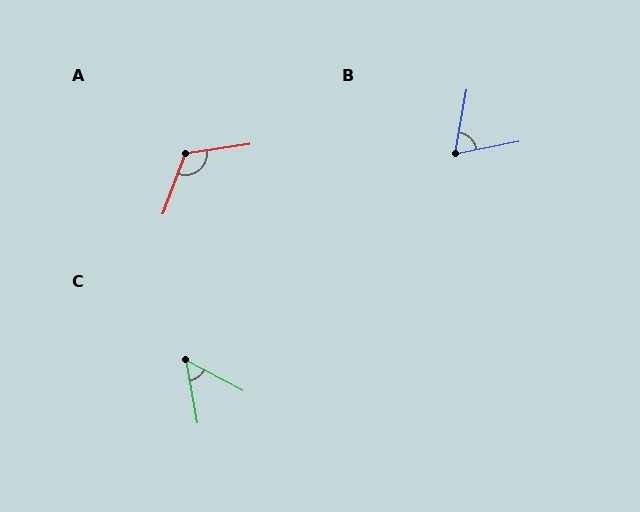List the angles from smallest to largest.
C (52°), B (69°), A (119°).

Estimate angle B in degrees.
Approximately 69 degrees.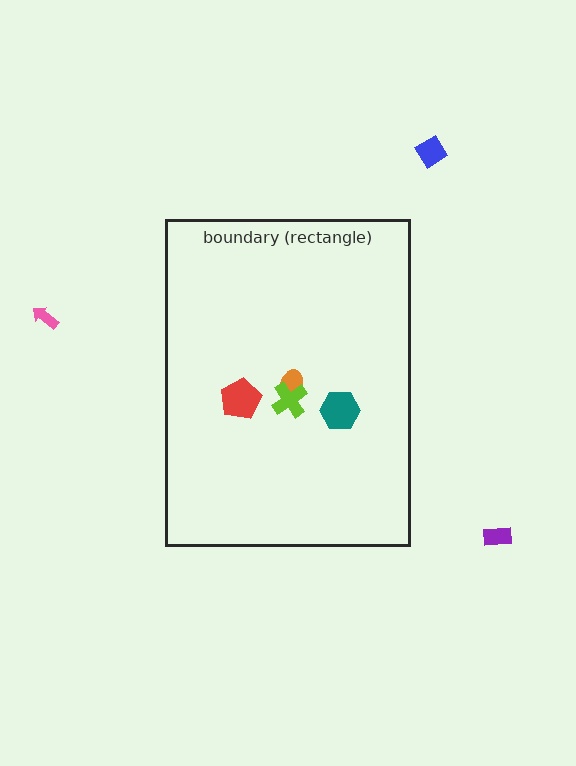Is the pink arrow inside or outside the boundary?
Outside.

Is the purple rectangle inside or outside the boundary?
Outside.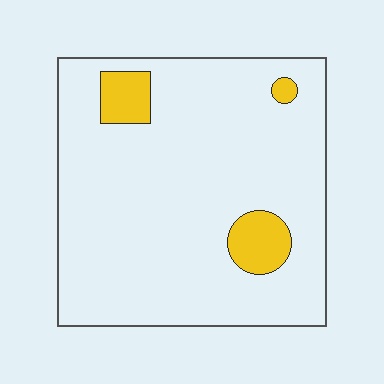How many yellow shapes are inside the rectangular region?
3.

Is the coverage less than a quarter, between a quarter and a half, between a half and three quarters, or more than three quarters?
Less than a quarter.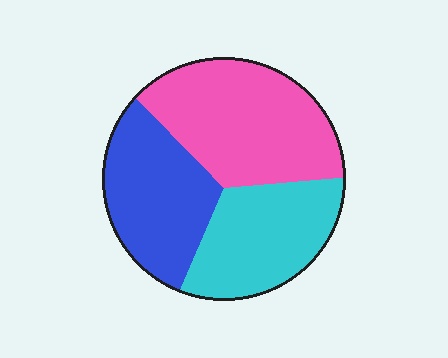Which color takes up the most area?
Pink, at roughly 40%.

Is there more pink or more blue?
Pink.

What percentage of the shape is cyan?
Cyan covers 30% of the shape.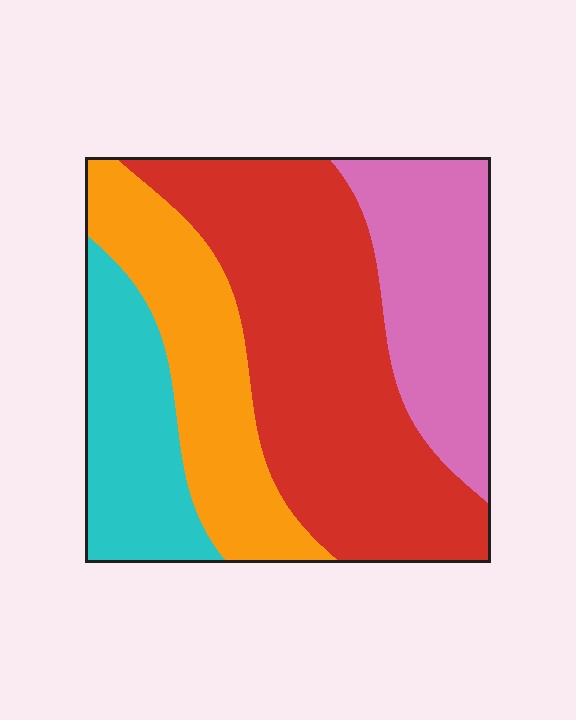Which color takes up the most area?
Red, at roughly 40%.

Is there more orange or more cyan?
Orange.